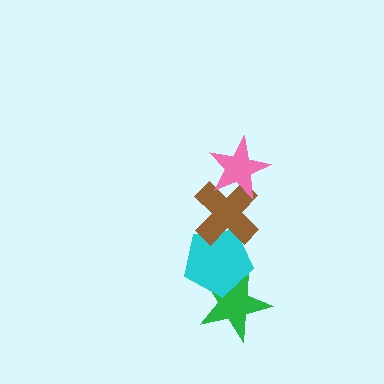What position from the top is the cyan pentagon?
The cyan pentagon is 3rd from the top.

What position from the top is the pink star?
The pink star is 1st from the top.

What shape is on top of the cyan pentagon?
The brown cross is on top of the cyan pentagon.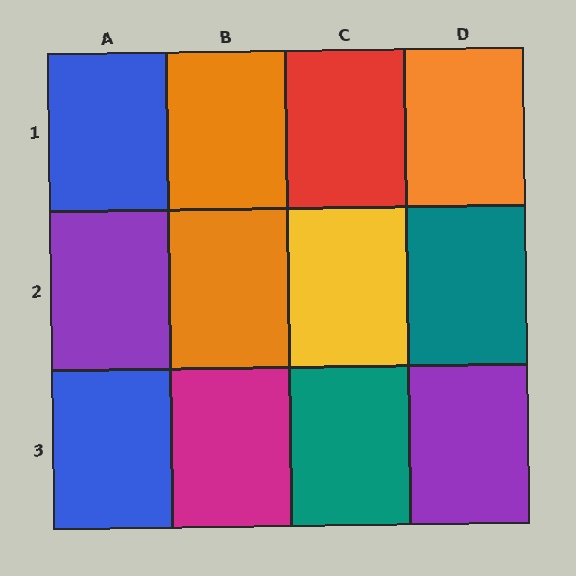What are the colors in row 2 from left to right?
Purple, orange, yellow, teal.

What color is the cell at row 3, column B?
Magenta.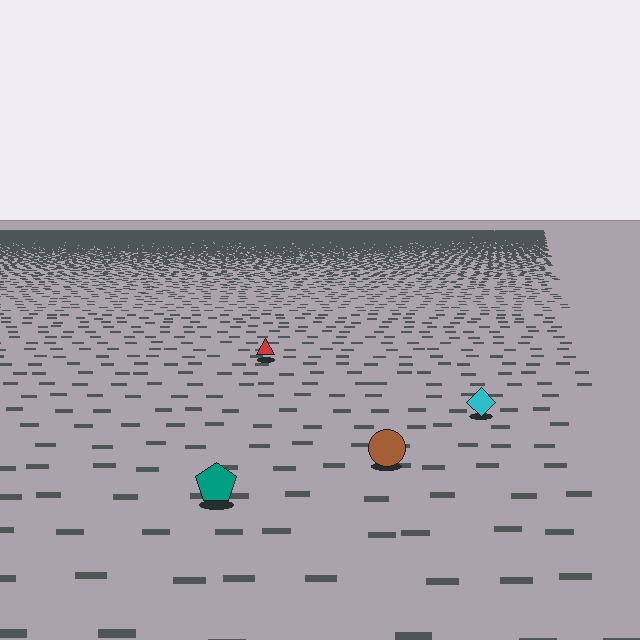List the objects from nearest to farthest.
From nearest to farthest: the teal pentagon, the brown circle, the cyan diamond, the red triangle.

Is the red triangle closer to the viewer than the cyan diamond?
No. The cyan diamond is closer — you can tell from the texture gradient: the ground texture is coarser near it.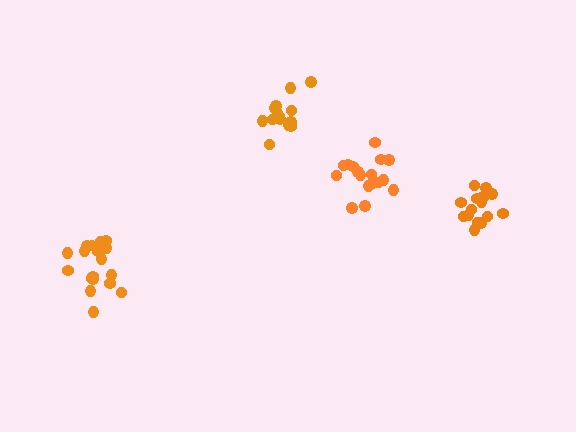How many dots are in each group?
Group 1: 17 dots, Group 2: 14 dots, Group 3: 18 dots, Group 4: 16 dots (65 total).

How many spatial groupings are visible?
There are 4 spatial groupings.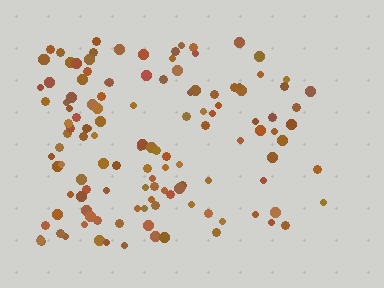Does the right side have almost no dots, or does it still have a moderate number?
Still a moderate number, just noticeably fewer than the left.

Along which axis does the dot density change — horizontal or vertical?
Horizontal.